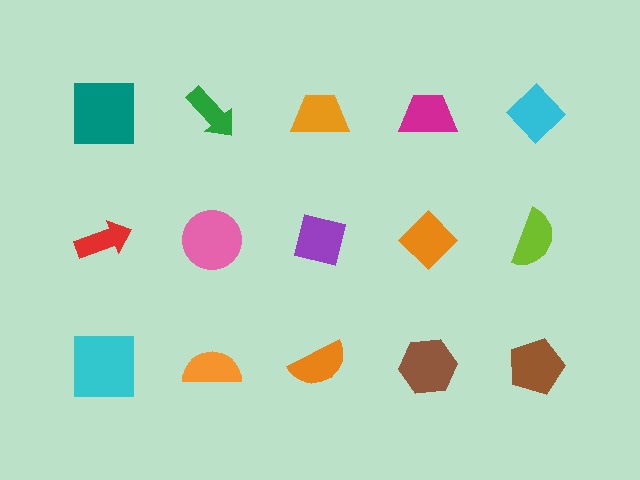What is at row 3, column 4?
A brown hexagon.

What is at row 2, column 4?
An orange diamond.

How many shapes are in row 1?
5 shapes.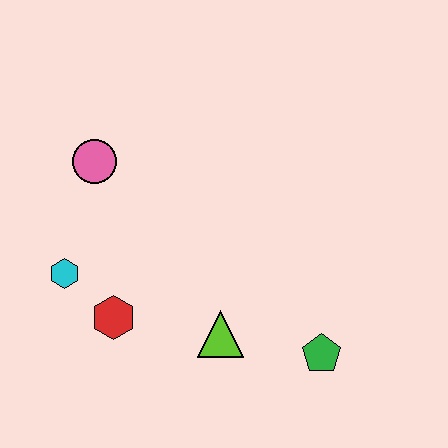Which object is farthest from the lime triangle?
The pink circle is farthest from the lime triangle.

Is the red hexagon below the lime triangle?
No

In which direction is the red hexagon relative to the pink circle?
The red hexagon is below the pink circle.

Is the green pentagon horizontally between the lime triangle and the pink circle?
No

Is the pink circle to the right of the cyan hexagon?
Yes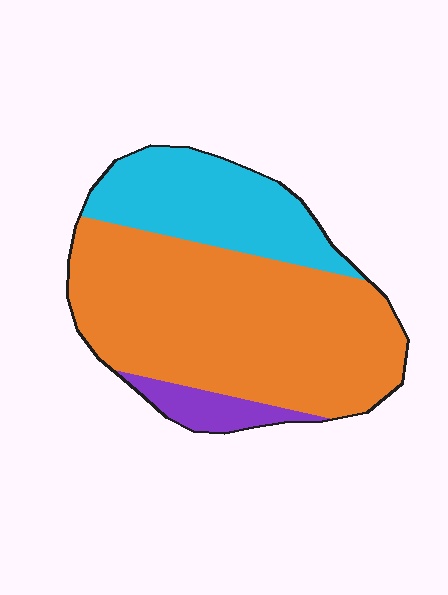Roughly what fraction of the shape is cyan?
Cyan takes up about one quarter (1/4) of the shape.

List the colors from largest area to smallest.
From largest to smallest: orange, cyan, purple.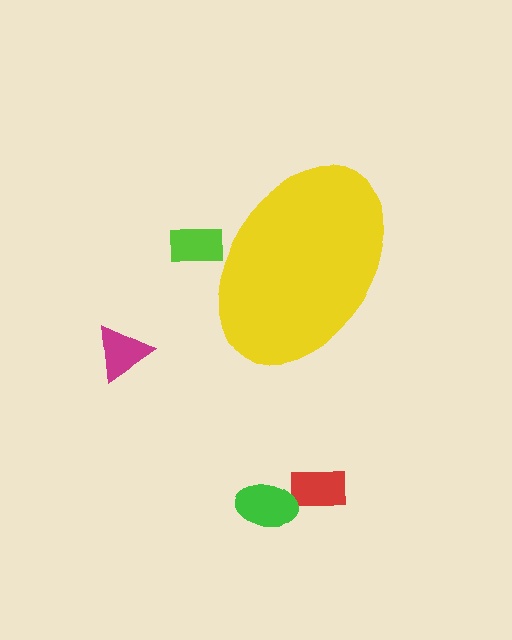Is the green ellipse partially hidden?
No, the green ellipse is fully visible.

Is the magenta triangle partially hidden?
No, the magenta triangle is fully visible.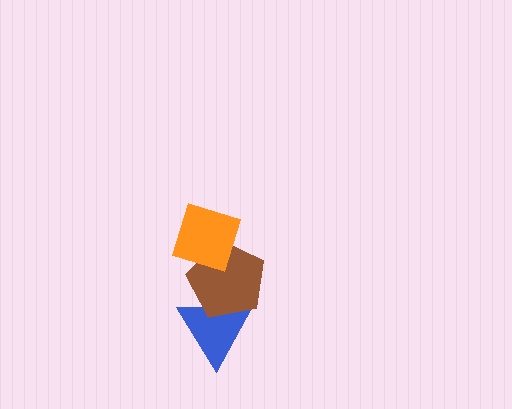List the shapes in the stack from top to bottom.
From top to bottom: the orange diamond, the brown pentagon, the blue triangle.